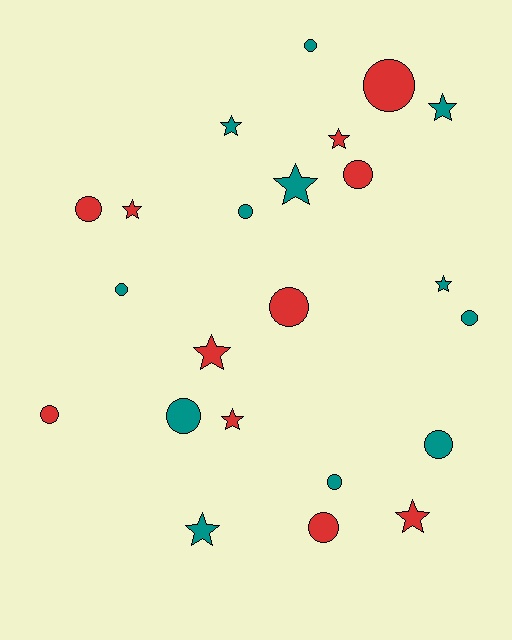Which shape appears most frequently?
Circle, with 13 objects.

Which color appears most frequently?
Teal, with 12 objects.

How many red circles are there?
There are 6 red circles.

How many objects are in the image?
There are 23 objects.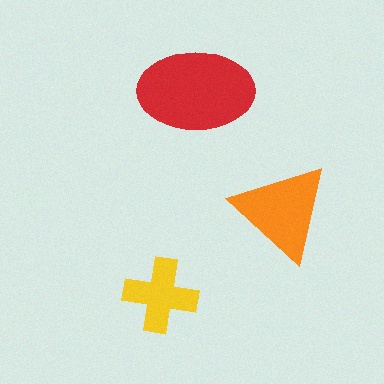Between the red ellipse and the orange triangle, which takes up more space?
The red ellipse.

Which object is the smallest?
The yellow cross.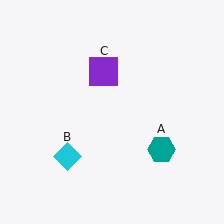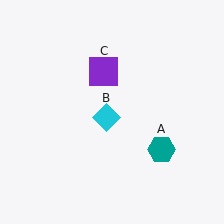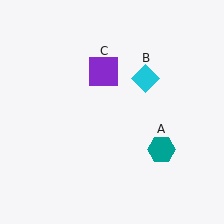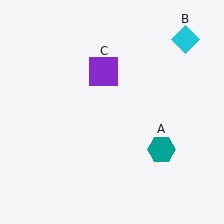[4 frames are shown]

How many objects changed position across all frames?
1 object changed position: cyan diamond (object B).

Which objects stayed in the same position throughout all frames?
Teal hexagon (object A) and purple square (object C) remained stationary.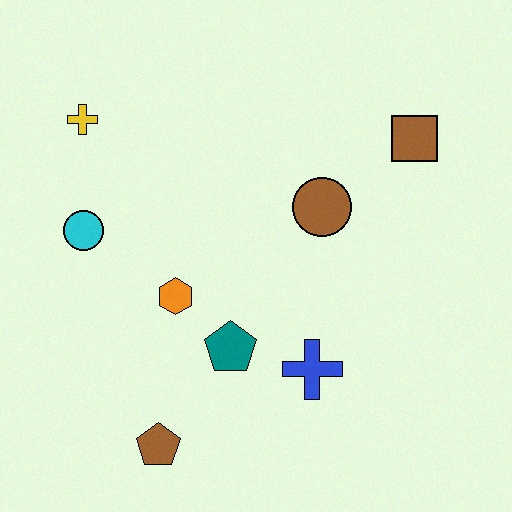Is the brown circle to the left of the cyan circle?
No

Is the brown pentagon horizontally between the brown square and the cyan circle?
Yes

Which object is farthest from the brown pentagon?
The brown square is farthest from the brown pentagon.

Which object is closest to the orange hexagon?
The teal pentagon is closest to the orange hexagon.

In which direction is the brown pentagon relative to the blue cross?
The brown pentagon is to the left of the blue cross.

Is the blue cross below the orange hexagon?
Yes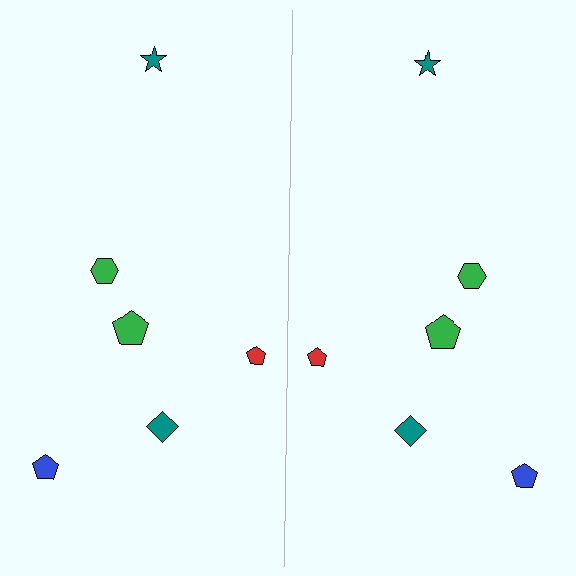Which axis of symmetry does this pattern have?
The pattern has a vertical axis of symmetry running through the center of the image.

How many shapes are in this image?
There are 12 shapes in this image.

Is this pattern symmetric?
Yes, this pattern has bilateral (reflection) symmetry.